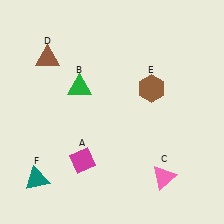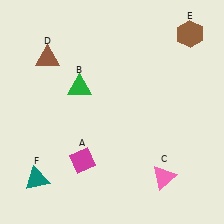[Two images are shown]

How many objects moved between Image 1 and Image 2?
1 object moved between the two images.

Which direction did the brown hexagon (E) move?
The brown hexagon (E) moved up.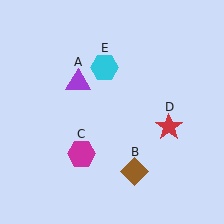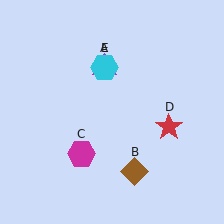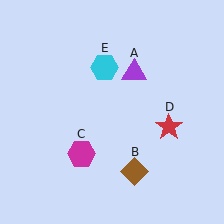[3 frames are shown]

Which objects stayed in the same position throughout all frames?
Brown diamond (object B) and magenta hexagon (object C) and red star (object D) and cyan hexagon (object E) remained stationary.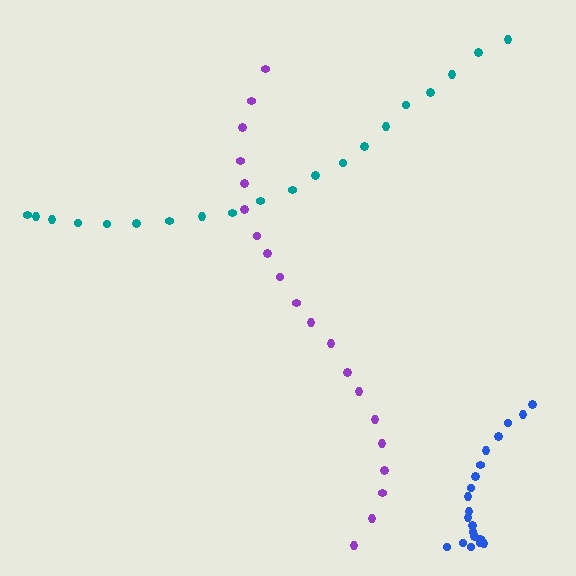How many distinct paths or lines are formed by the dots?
There are 3 distinct paths.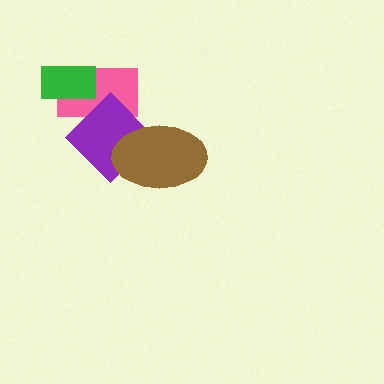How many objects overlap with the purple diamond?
2 objects overlap with the purple diamond.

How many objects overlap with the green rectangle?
1 object overlaps with the green rectangle.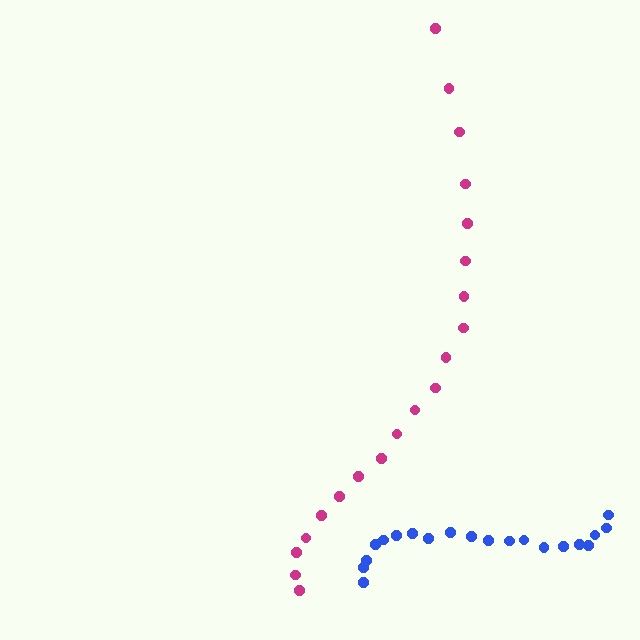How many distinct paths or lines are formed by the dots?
There are 2 distinct paths.